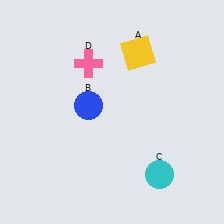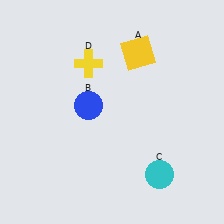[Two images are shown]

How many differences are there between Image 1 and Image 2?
There is 1 difference between the two images.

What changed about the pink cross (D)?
In Image 1, D is pink. In Image 2, it changed to yellow.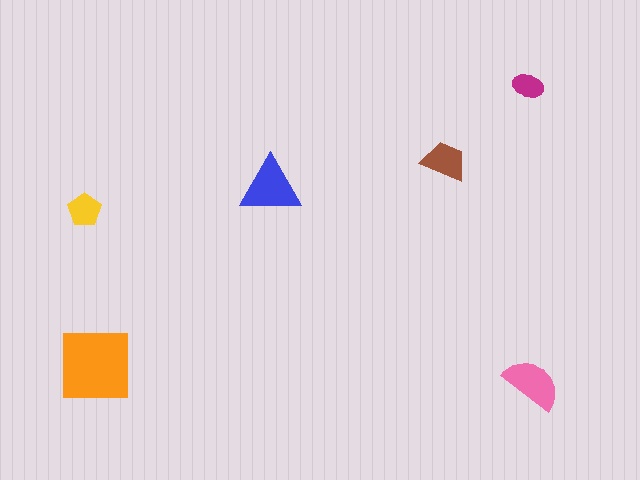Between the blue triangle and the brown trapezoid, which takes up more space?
The blue triangle.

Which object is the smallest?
The magenta ellipse.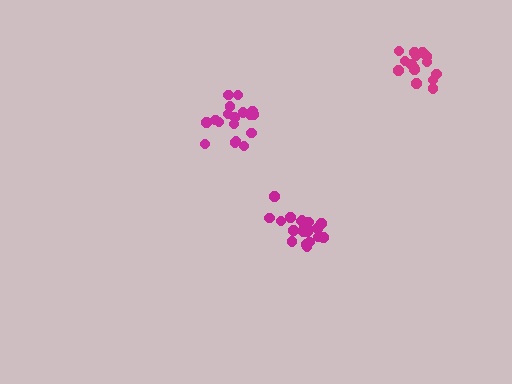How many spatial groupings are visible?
There are 3 spatial groupings.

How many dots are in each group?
Group 1: 16 dots, Group 2: 20 dots, Group 3: 19 dots (55 total).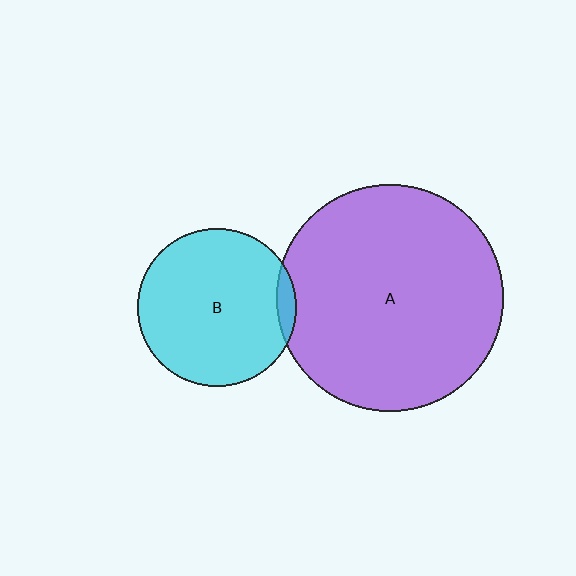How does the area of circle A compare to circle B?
Approximately 2.0 times.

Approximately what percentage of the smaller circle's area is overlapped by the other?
Approximately 5%.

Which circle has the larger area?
Circle A (purple).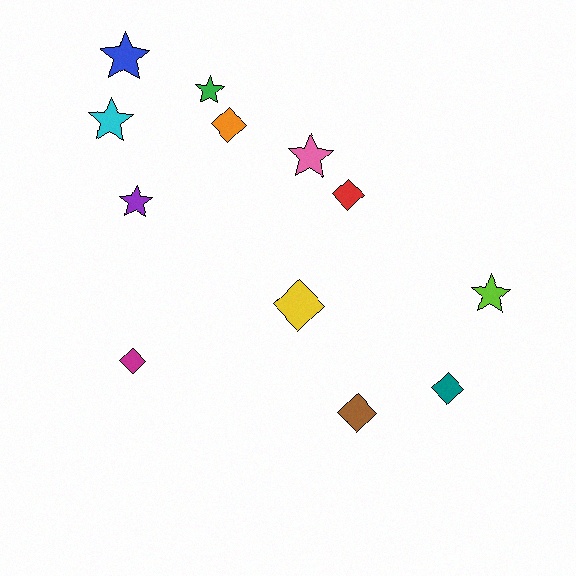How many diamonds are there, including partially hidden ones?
There are 6 diamonds.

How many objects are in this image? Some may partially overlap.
There are 12 objects.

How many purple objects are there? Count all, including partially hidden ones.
There is 1 purple object.